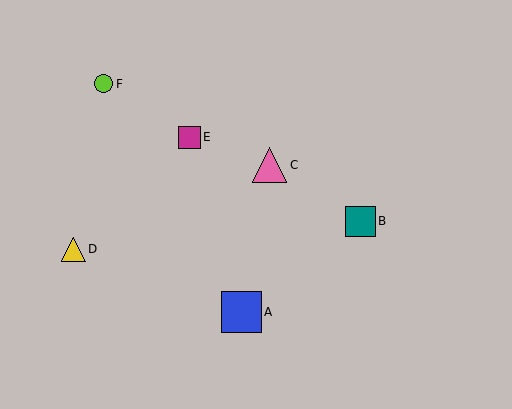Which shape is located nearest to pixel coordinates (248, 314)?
The blue square (labeled A) at (241, 312) is nearest to that location.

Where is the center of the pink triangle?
The center of the pink triangle is at (269, 165).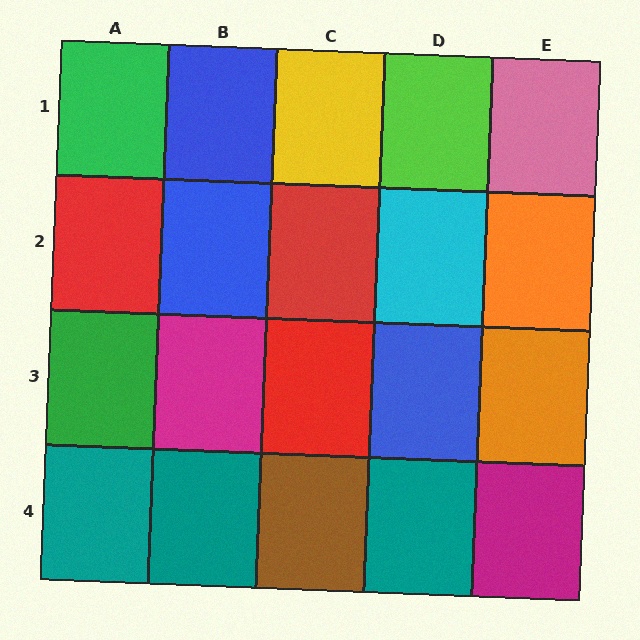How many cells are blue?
3 cells are blue.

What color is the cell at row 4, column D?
Teal.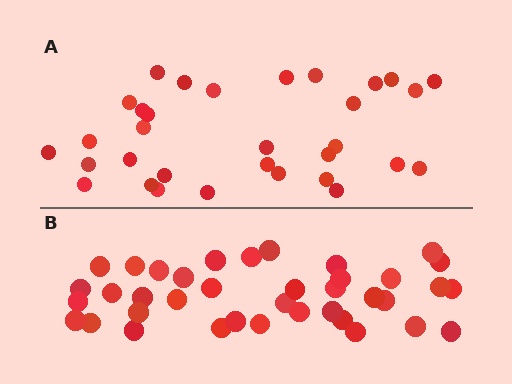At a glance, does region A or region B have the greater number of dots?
Region B (the bottom region) has more dots.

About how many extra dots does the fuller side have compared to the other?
Region B has about 6 more dots than region A.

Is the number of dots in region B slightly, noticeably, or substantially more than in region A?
Region B has only slightly more — the two regions are fairly close. The ratio is roughly 1.2 to 1.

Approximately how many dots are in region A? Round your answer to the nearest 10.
About 30 dots. (The exact count is 32, which rounds to 30.)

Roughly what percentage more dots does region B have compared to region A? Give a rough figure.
About 20% more.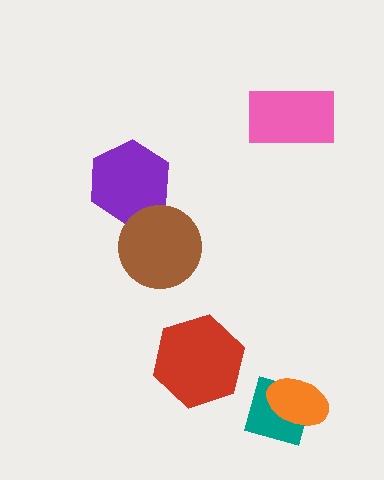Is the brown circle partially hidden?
No, no other shape covers it.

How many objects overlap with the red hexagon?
0 objects overlap with the red hexagon.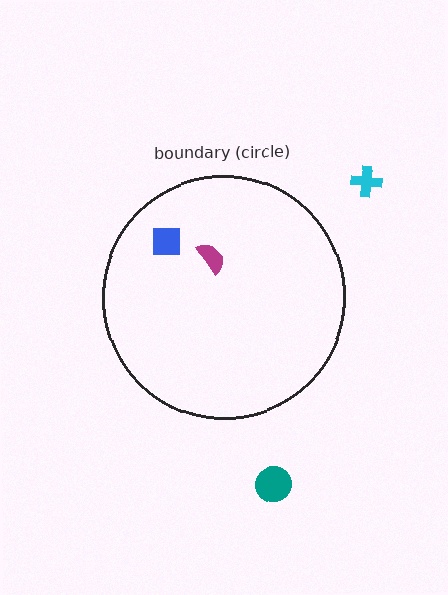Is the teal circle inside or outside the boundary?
Outside.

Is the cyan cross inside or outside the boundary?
Outside.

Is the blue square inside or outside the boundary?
Inside.